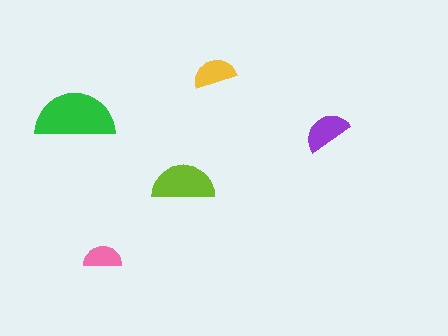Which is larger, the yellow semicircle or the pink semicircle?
The yellow one.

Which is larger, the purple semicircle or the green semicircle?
The green one.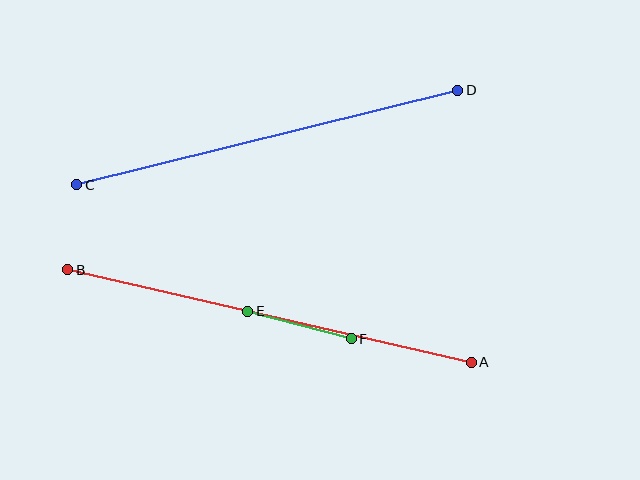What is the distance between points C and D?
The distance is approximately 392 pixels.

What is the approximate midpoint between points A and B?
The midpoint is at approximately (270, 316) pixels.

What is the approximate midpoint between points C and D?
The midpoint is at approximately (267, 138) pixels.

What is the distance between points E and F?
The distance is approximately 107 pixels.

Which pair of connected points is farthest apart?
Points A and B are farthest apart.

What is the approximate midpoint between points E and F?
The midpoint is at approximately (300, 325) pixels.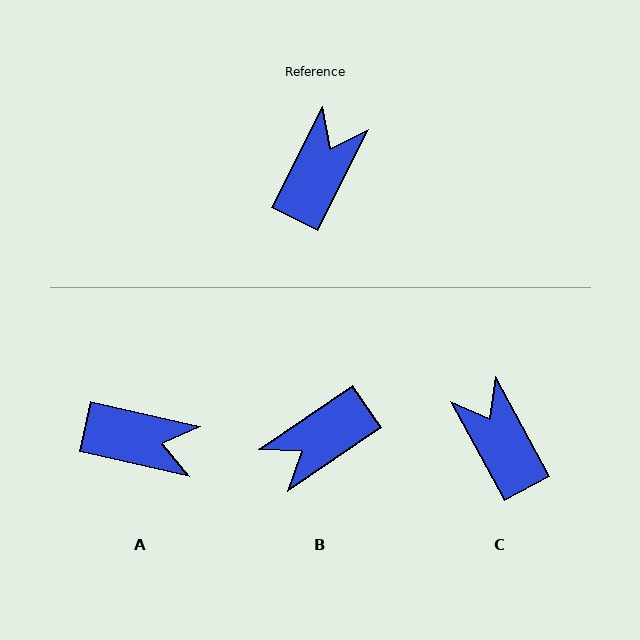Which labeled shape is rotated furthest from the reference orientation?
B, about 151 degrees away.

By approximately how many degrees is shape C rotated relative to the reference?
Approximately 55 degrees counter-clockwise.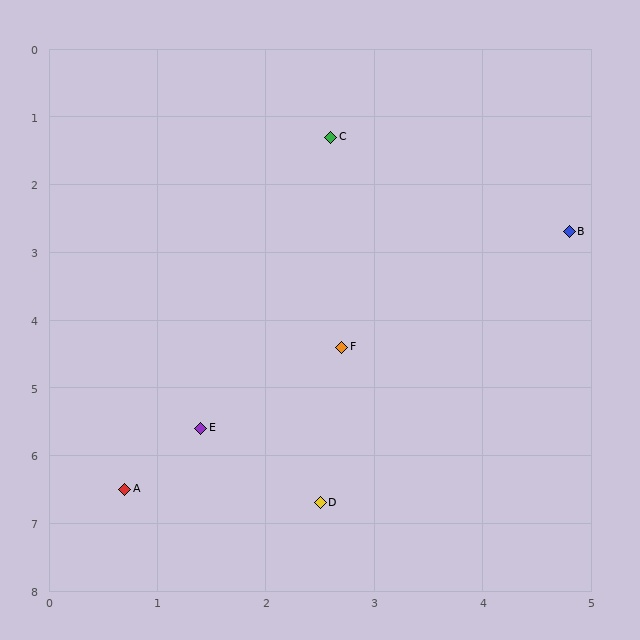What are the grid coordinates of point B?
Point B is at approximately (4.8, 2.7).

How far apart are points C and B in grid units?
Points C and B are about 2.6 grid units apart.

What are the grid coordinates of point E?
Point E is at approximately (1.4, 5.6).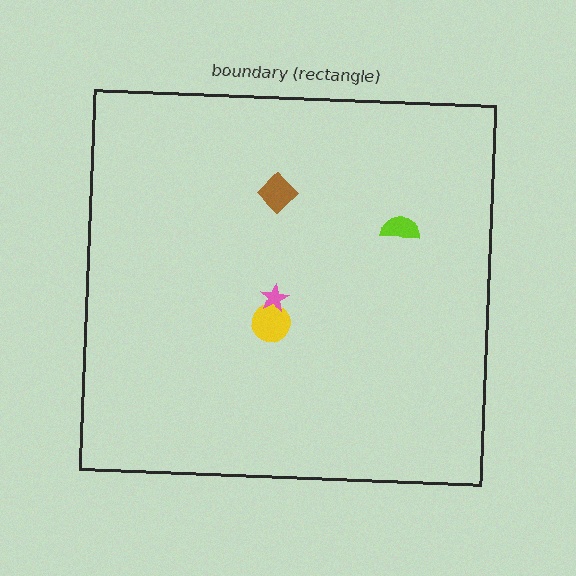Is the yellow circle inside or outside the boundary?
Inside.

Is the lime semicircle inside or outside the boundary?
Inside.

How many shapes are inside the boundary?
4 inside, 0 outside.